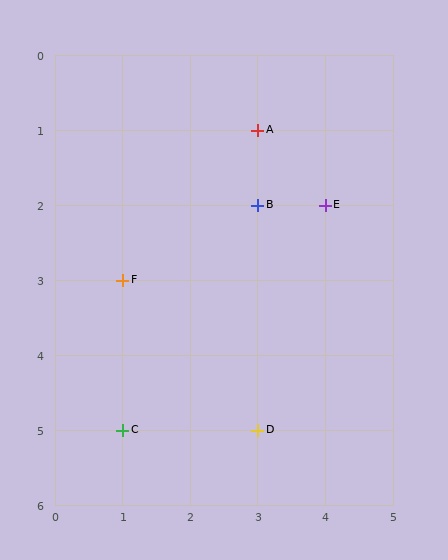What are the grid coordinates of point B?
Point B is at grid coordinates (3, 2).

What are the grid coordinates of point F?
Point F is at grid coordinates (1, 3).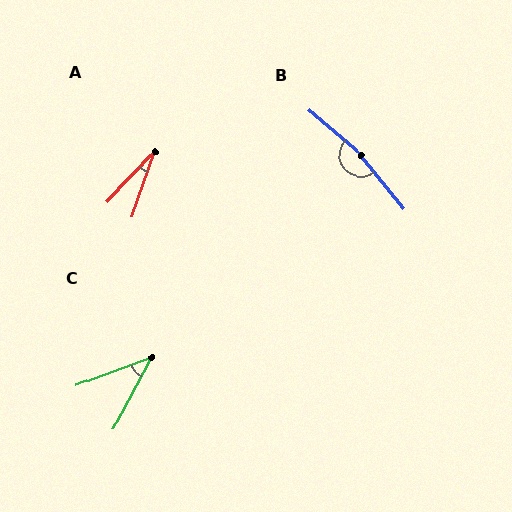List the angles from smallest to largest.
A (24°), C (41°), B (169°).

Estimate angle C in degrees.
Approximately 41 degrees.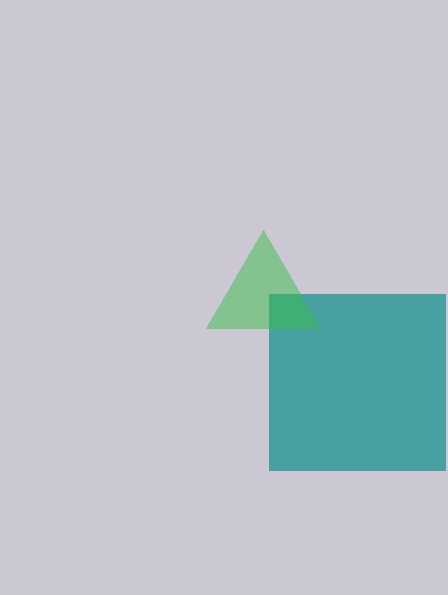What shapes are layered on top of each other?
The layered shapes are: a teal square, a green triangle.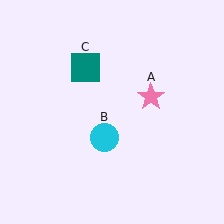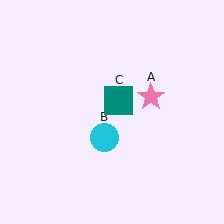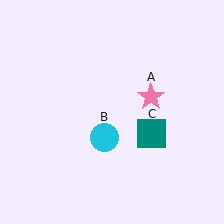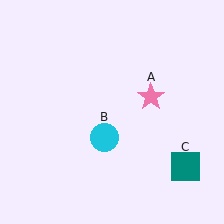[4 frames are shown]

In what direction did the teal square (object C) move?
The teal square (object C) moved down and to the right.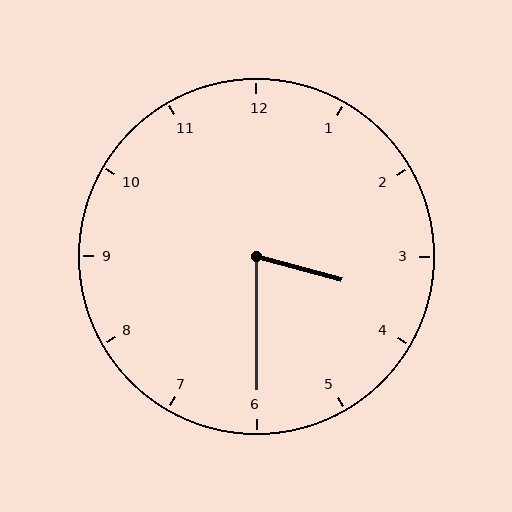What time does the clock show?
3:30.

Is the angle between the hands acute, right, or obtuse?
It is acute.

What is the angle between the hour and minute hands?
Approximately 75 degrees.